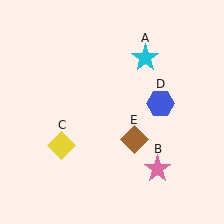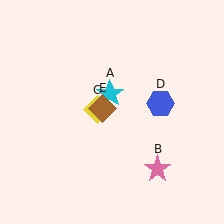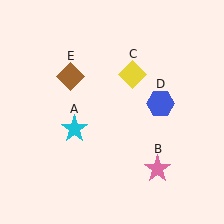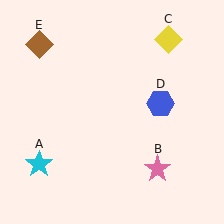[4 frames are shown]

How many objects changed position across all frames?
3 objects changed position: cyan star (object A), yellow diamond (object C), brown diamond (object E).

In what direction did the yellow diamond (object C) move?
The yellow diamond (object C) moved up and to the right.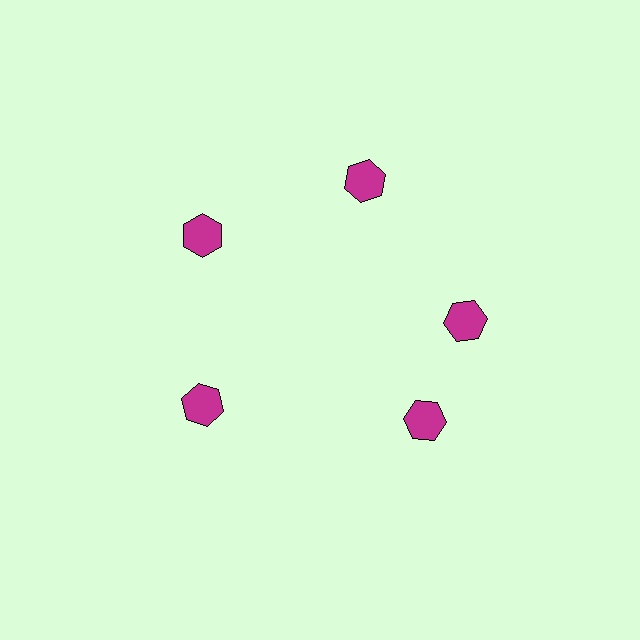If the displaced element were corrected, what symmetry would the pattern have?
It would have 5-fold rotational symmetry — the pattern would map onto itself every 72 degrees.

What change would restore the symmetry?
The symmetry would be restored by rotating it back into even spacing with its neighbors so that all 5 hexagons sit at equal angles and equal distance from the center.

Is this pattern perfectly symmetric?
No. The 5 magenta hexagons are arranged in a ring, but one element near the 5 o'clock position is rotated out of alignment along the ring, breaking the 5-fold rotational symmetry.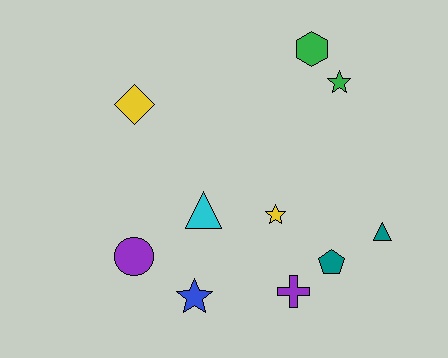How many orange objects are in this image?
There are no orange objects.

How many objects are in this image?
There are 10 objects.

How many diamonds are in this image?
There is 1 diamond.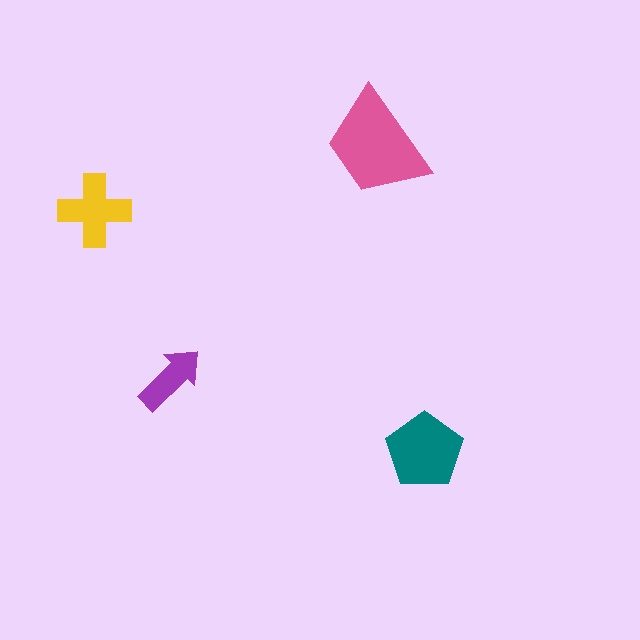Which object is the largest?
The pink trapezoid.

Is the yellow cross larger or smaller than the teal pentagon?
Smaller.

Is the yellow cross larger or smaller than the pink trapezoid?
Smaller.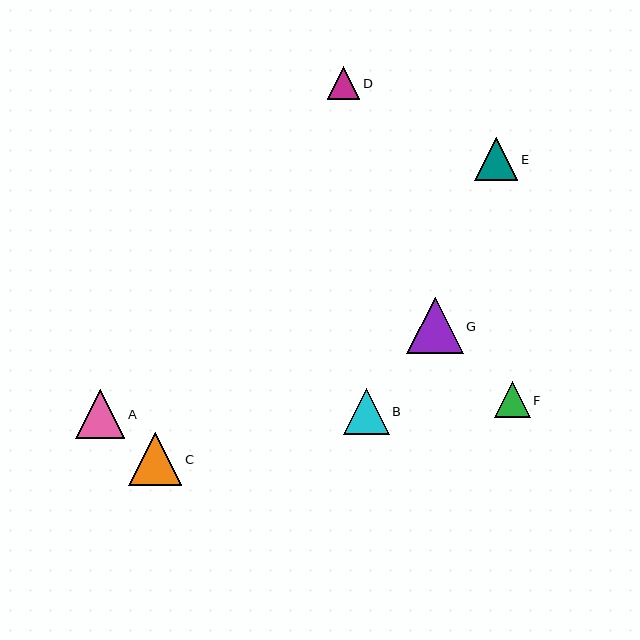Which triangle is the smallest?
Triangle D is the smallest with a size of approximately 32 pixels.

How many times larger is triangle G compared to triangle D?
Triangle G is approximately 1.7 times the size of triangle D.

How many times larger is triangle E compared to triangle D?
Triangle E is approximately 1.3 times the size of triangle D.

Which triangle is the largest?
Triangle G is the largest with a size of approximately 56 pixels.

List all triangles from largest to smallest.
From largest to smallest: G, C, A, B, E, F, D.